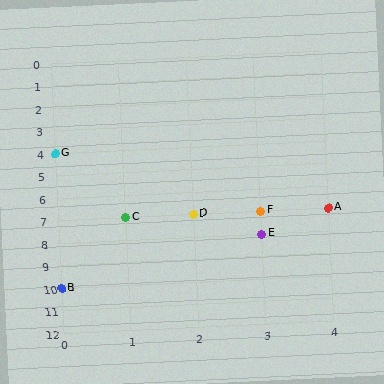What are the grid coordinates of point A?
Point A is at grid coordinates (4, 7).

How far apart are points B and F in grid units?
Points B and F are 3 columns and 3 rows apart (about 4.2 grid units diagonally).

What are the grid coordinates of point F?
Point F is at grid coordinates (3, 7).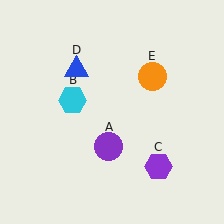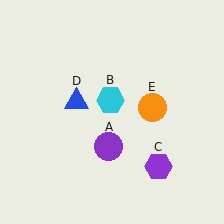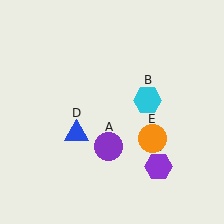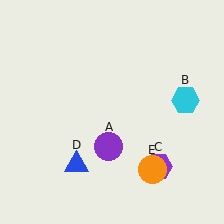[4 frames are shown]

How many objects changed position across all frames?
3 objects changed position: cyan hexagon (object B), blue triangle (object D), orange circle (object E).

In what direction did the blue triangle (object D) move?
The blue triangle (object D) moved down.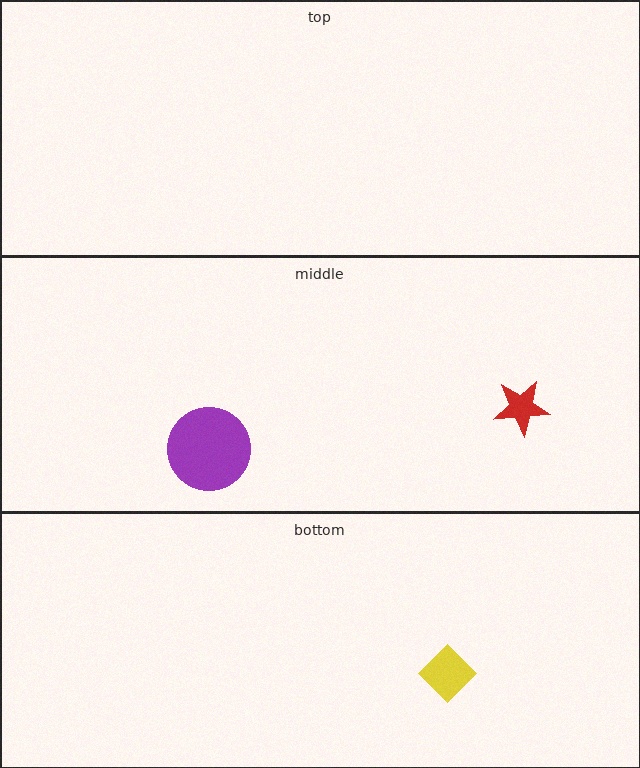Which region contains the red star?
The middle region.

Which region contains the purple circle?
The middle region.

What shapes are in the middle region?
The red star, the purple circle.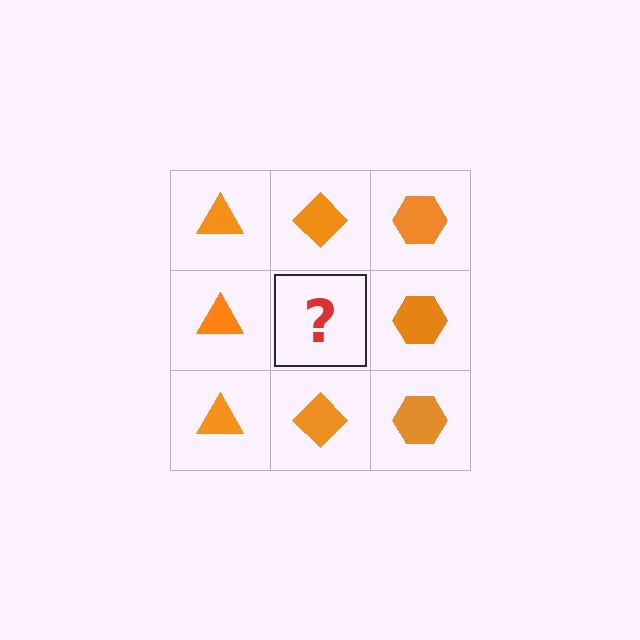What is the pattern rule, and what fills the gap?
The rule is that each column has a consistent shape. The gap should be filled with an orange diamond.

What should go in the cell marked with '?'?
The missing cell should contain an orange diamond.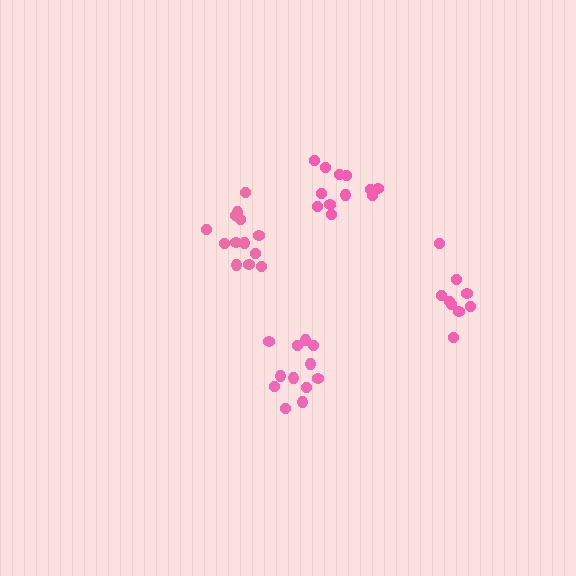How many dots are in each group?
Group 1: 12 dots, Group 2: 13 dots, Group 3: 9 dots, Group 4: 12 dots (46 total).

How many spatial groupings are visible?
There are 4 spatial groupings.